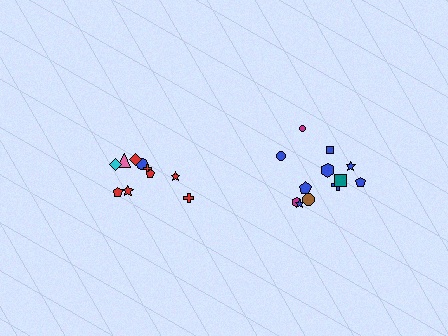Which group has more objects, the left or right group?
The right group.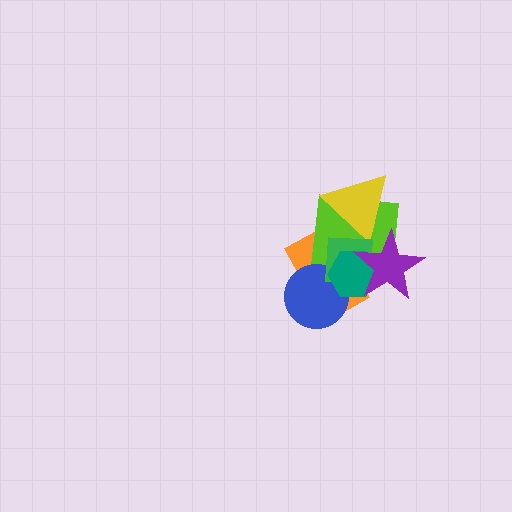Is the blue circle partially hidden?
Yes, it is partially covered by another shape.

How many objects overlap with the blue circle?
3 objects overlap with the blue circle.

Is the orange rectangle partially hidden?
Yes, it is partially covered by another shape.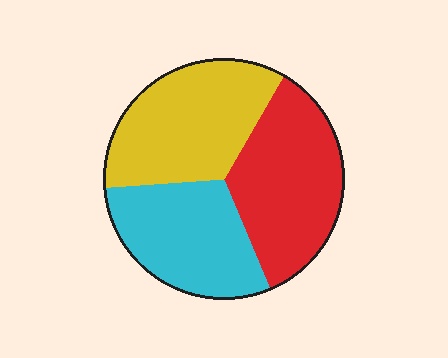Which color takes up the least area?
Cyan, at roughly 30%.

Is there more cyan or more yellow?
Yellow.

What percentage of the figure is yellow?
Yellow takes up about one third (1/3) of the figure.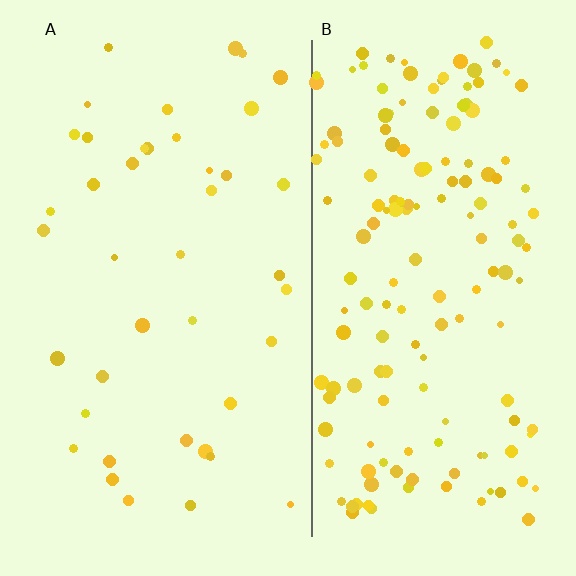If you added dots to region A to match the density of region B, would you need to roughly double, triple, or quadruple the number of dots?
Approximately quadruple.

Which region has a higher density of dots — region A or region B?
B (the right).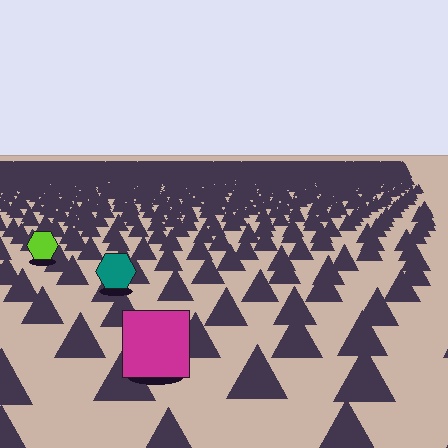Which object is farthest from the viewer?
The lime hexagon is farthest from the viewer. It appears smaller and the ground texture around it is denser.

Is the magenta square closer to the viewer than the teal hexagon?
Yes. The magenta square is closer — you can tell from the texture gradient: the ground texture is coarser near it.